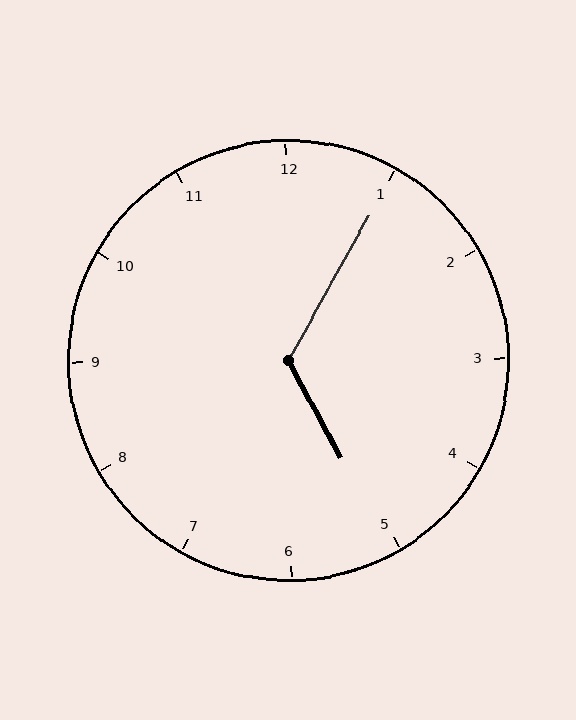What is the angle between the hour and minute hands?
Approximately 122 degrees.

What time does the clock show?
5:05.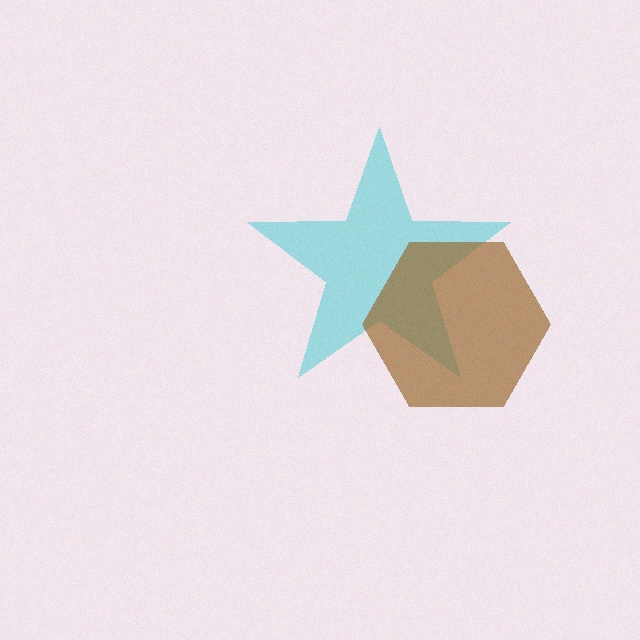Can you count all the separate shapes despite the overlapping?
Yes, there are 2 separate shapes.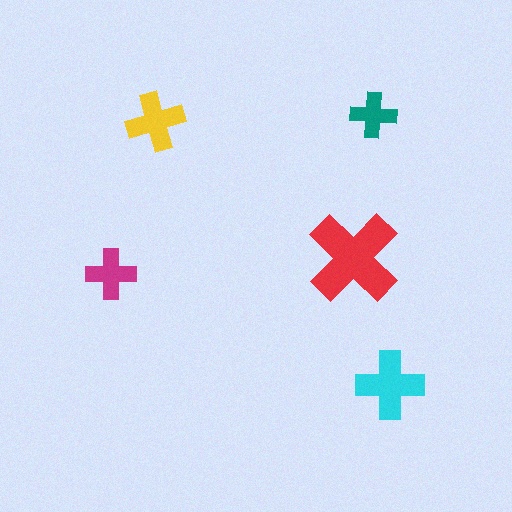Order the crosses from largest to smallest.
the red one, the cyan one, the yellow one, the magenta one, the teal one.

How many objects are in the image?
There are 5 objects in the image.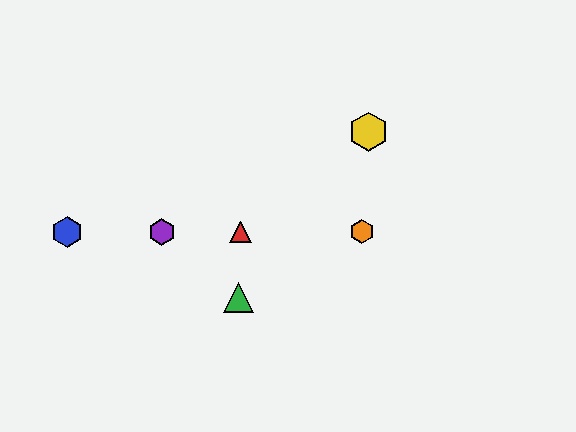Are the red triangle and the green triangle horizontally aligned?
No, the red triangle is at y≈232 and the green triangle is at y≈298.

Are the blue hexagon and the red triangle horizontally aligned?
Yes, both are at y≈232.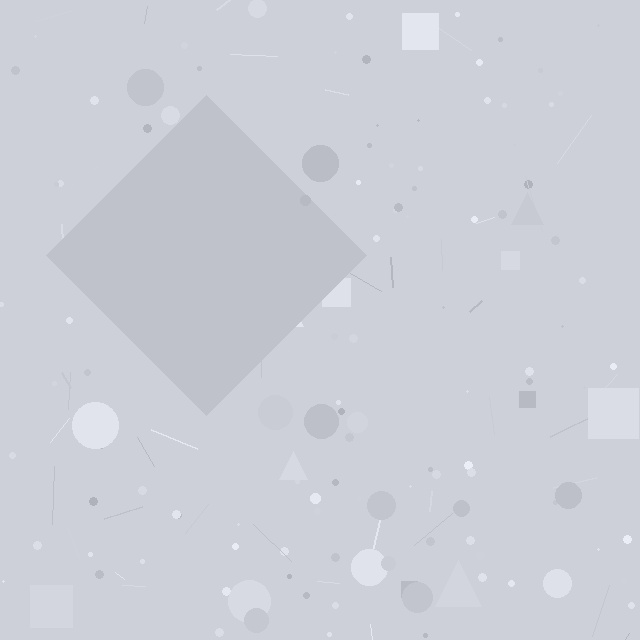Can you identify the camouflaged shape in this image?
The camouflaged shape is a diamond.